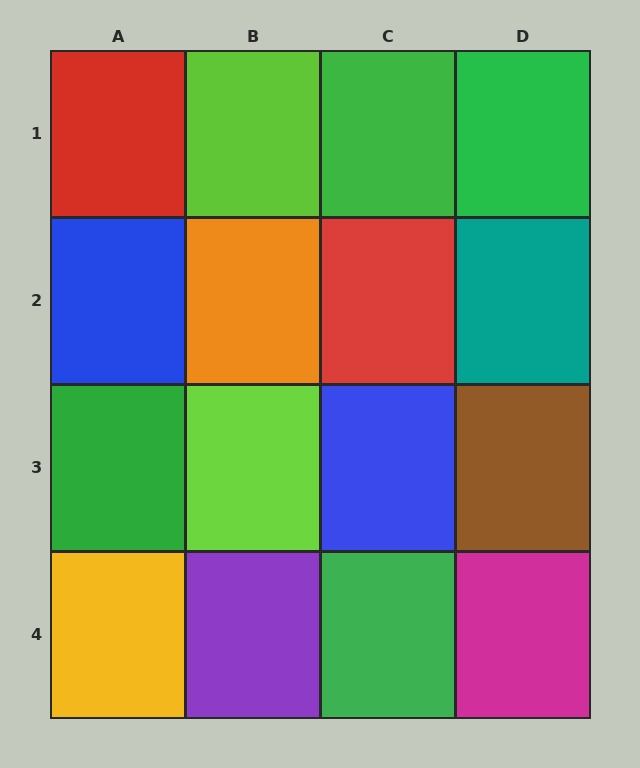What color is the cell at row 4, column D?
Magenta.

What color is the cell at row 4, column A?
Yellow.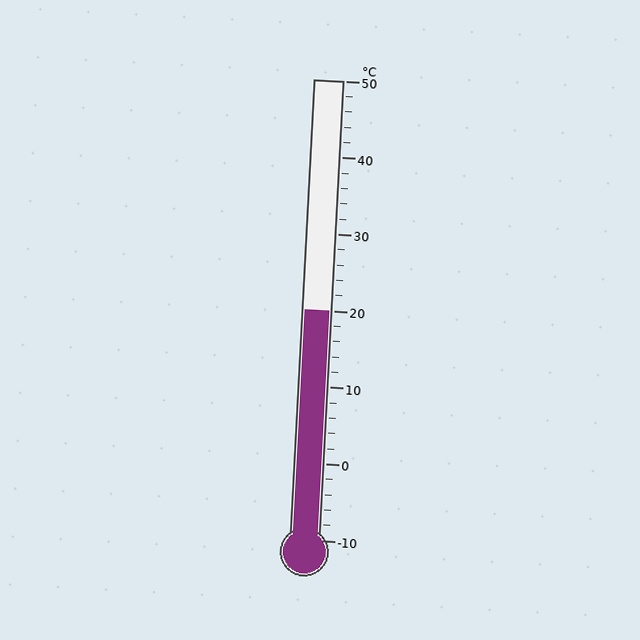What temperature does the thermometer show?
The thermometer shows approximately 20°C.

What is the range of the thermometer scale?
The thermometer scale ranges from -10°C to 50°C.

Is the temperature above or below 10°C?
The temperature is above 10°C.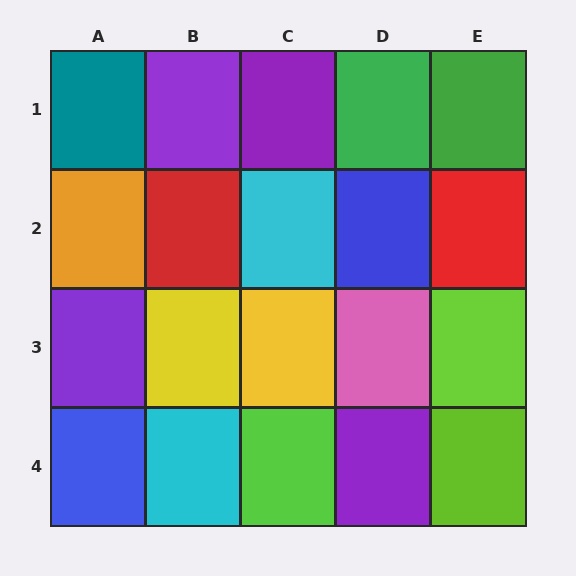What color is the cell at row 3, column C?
Yellow.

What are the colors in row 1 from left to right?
Teal, purple, purple, green, green.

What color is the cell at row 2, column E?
Red.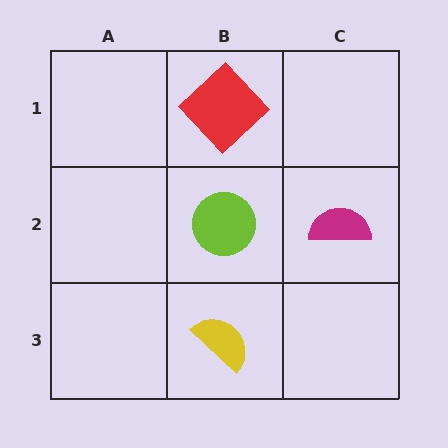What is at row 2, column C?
A magenta semicircle.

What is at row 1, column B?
A red diamond.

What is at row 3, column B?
A yellow semicircle.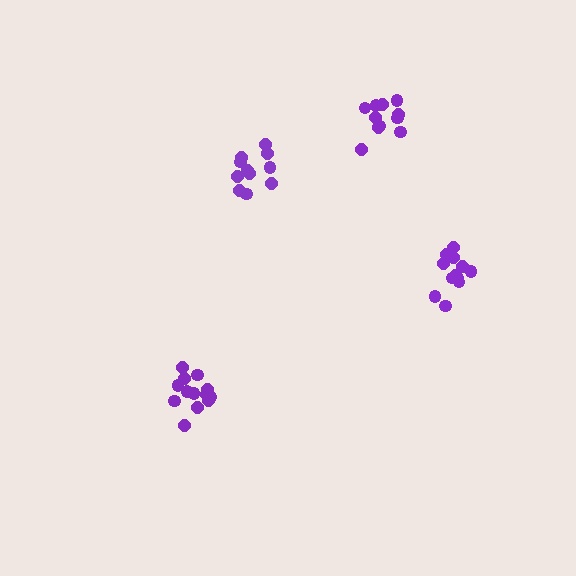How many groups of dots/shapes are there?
There are 4 groups.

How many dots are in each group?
Group 1: 12 dots, Group 2: 11 dots, Group 3: 13 dots, Group 4: 11 dots (47 total).